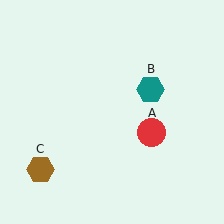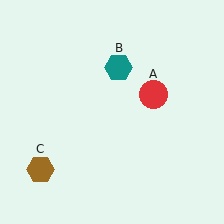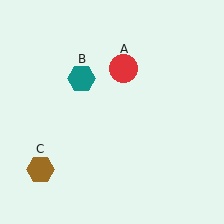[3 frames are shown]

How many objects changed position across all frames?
2 objects changed position: red circle (object A), teal hexagon (object B).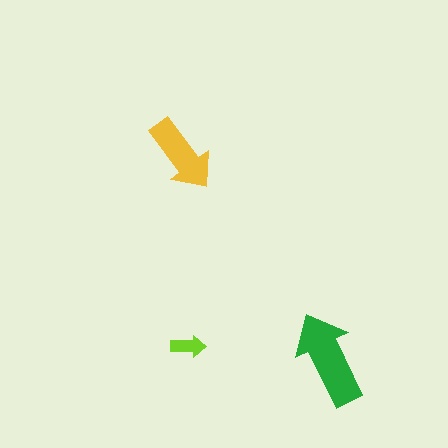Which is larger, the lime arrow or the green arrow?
The green one.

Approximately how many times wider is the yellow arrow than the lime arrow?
About 2 times wider.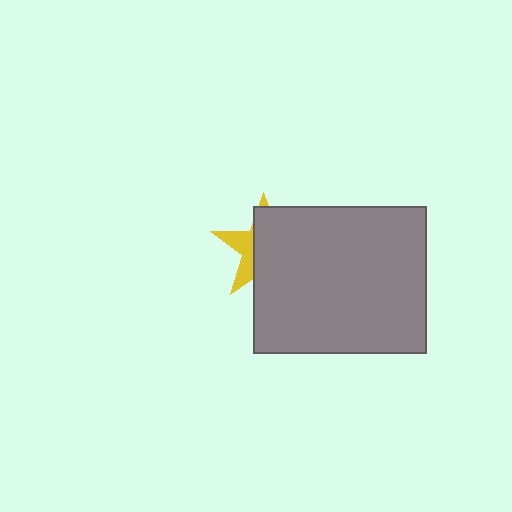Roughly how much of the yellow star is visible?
A small part of it is visible (roughly 33%).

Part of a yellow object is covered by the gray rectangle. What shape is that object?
It is a star.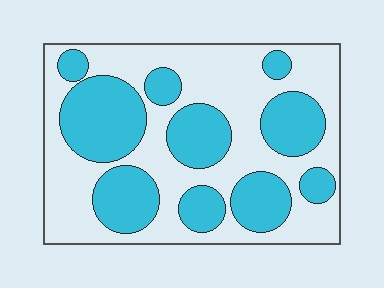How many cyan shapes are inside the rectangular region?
10.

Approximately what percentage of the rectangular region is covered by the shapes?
Approximately 40%.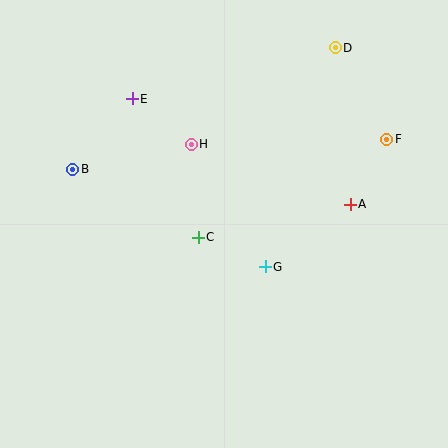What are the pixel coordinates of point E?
Point E is at (132, 99).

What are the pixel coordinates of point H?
Point H is at (191, 144).